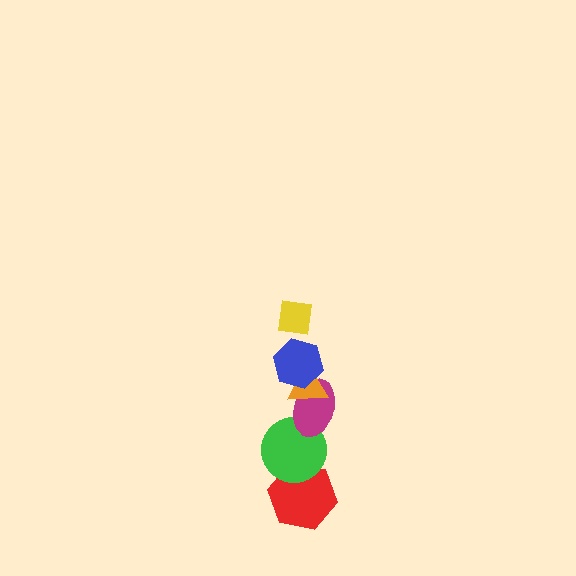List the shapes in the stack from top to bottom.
From top to bottom: the yellow square, the blue hexagon, the orange triangle, the magenta ellipse, the green circle, the red hexagon.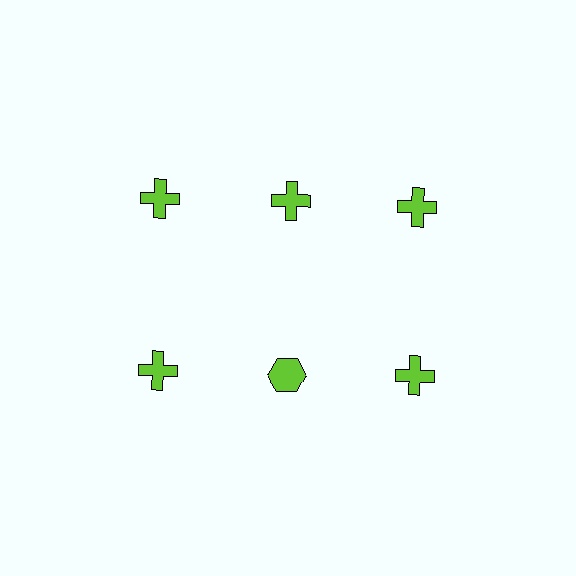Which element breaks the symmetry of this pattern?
The lime hexagon in the second row, second from left column breaks the symmetry. All other shapes are lime crosses.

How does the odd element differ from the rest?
It has a different shape: hexagon instead of cross.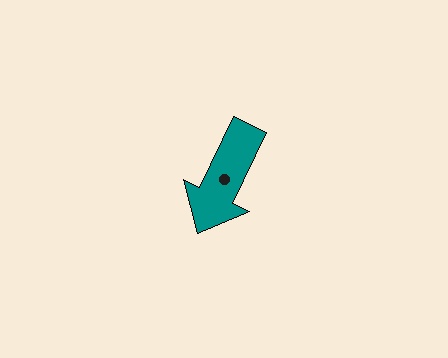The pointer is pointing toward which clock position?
Roughly 7 o'clock.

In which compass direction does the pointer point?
Southwest.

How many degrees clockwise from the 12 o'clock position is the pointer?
Approximately 206 degrees.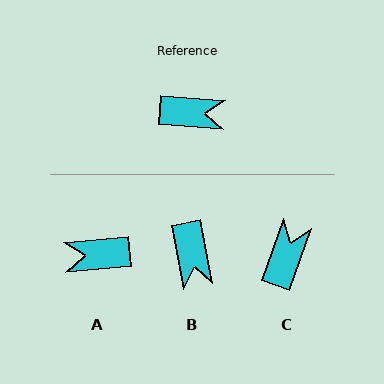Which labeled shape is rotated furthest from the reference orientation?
A, about 171 degrees away.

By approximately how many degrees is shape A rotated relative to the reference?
Approximately 171 degrees clockwise.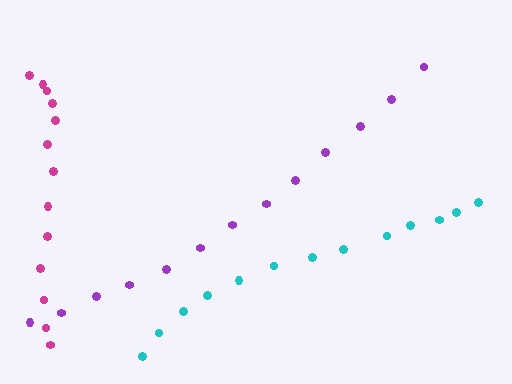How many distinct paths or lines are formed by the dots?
There are 3 distinct paths.